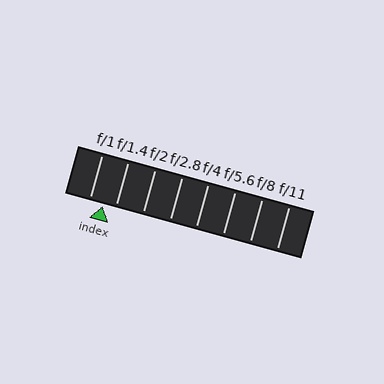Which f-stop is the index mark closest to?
The index mark is closest to f/1.4.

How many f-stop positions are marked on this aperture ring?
There are 8 f-stop positions marked.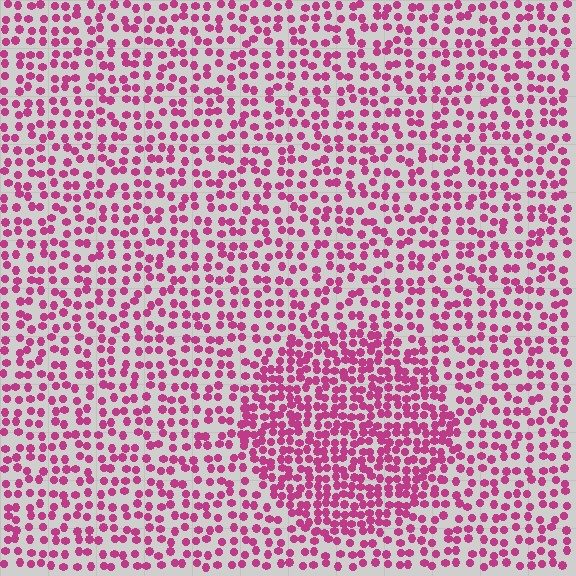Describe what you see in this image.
The image contains small magenta elements arranged at two different densities. A circle-shaped region is visible where the elements are more densely packed than the surrounding area.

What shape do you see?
I see a circle.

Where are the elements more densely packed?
The elements are more densely packed inside the circle boundary.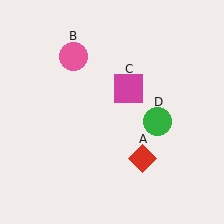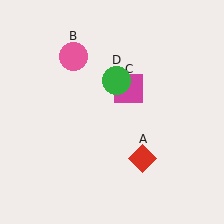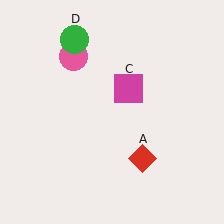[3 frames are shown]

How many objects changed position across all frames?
1 object changed position: green circle (object D).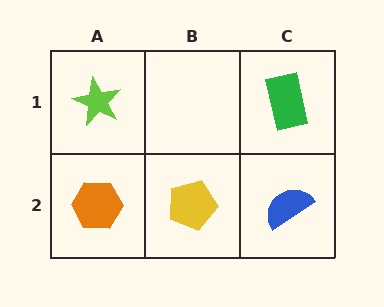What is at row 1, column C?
A green rectangle.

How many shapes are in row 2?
3 shapes.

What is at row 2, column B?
A yellow pentagon.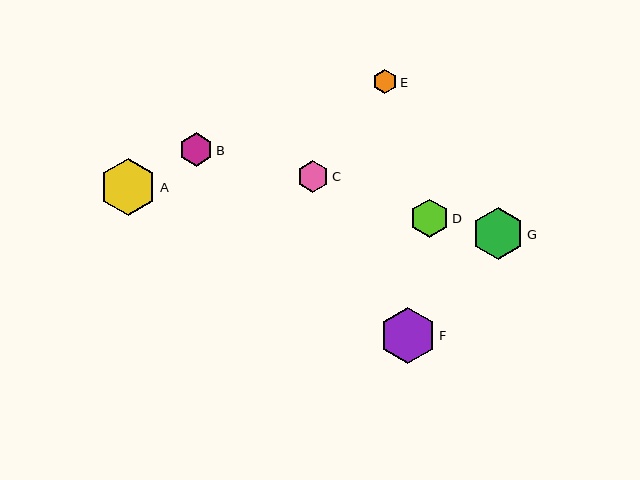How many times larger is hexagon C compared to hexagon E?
Hexagon C is approximately 1.3 times the size of hexagon E.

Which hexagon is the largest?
Hexagon F is the largest with a size of approximately 57 pixels.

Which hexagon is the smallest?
Hexagon E is the smallest with a size of approximately 24 pixels.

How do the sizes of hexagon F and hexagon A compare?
Hexagon F and hexagon A are approximately the same size.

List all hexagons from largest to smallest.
From largest to smallest: F, A, G, D, B, C, E.